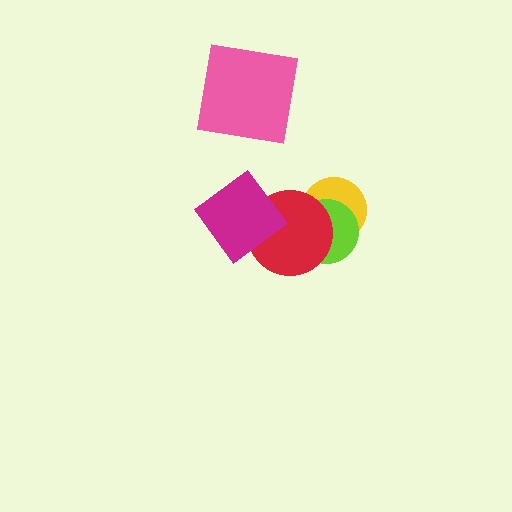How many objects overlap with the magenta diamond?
1 object overlaps with the magenta diamond.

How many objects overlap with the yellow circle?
2 objects overlap with the yellow circle.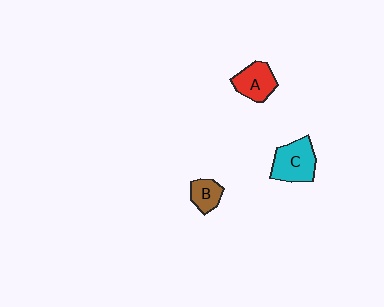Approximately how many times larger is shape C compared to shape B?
Approximately 1.9 times.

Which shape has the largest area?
Shape C (cyan).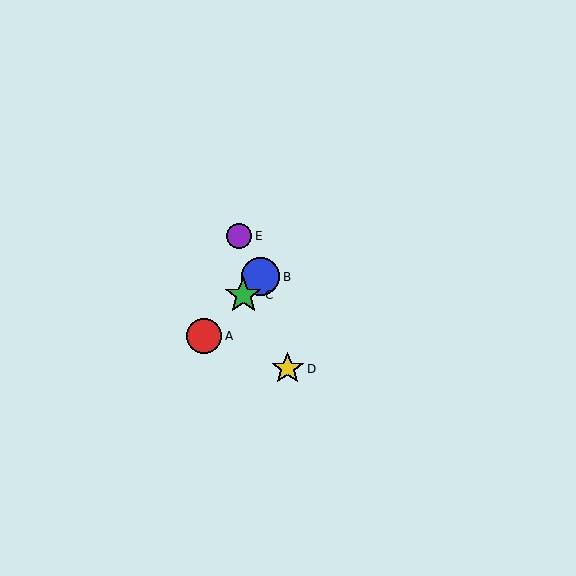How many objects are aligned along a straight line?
3 objects (A, B, C) are aligned along a straight line.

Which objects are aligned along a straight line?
Objects A, B, C are aligned along a straight line.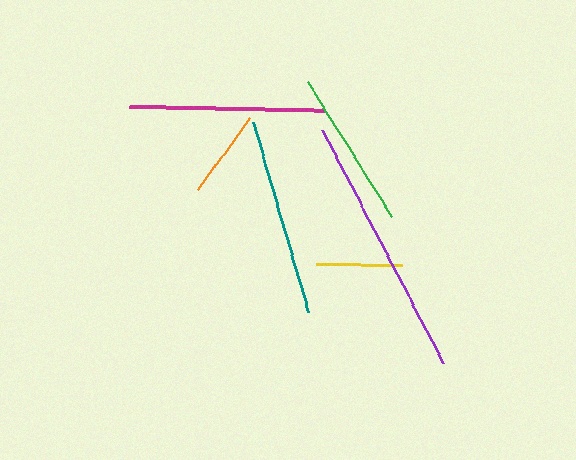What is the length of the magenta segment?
The magenta segment is approximately 194 pixels long.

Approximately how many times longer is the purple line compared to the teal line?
The purple line is approximately 1.3 times the length of the teal line.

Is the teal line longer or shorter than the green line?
The teal line is longer than the green line.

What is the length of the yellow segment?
The yellow segment is approximately 87 pixels long.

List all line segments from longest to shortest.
From longest to shortest: purple, teal, magenta, green, orange, yellow.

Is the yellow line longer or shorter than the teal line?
The teal line is longer than the yellow line.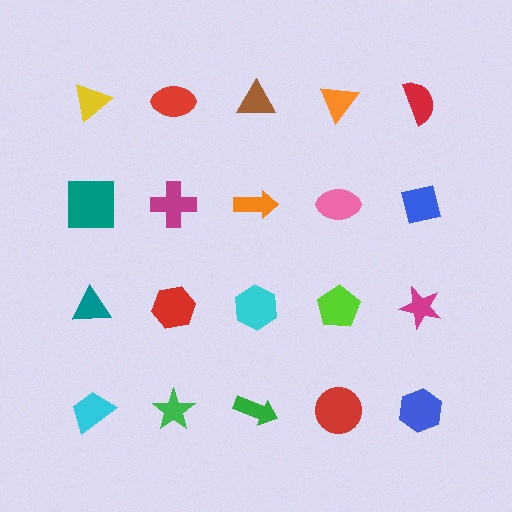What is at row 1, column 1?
A yellow triangle.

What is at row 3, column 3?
A cyan hexagon.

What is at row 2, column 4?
A pink ellipse.